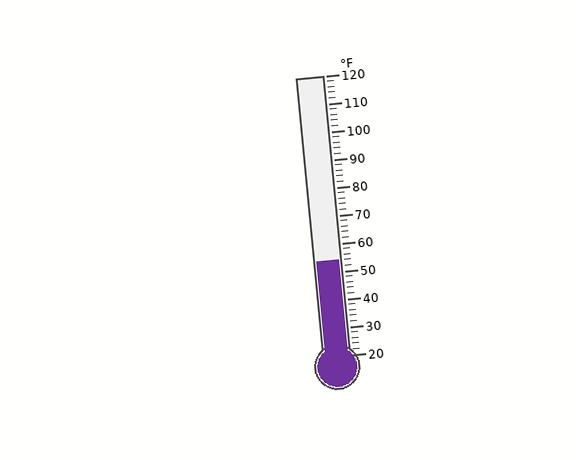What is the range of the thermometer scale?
The thermometer scale ranges from 20°F to 120°F.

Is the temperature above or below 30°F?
The temperature is above 30°F.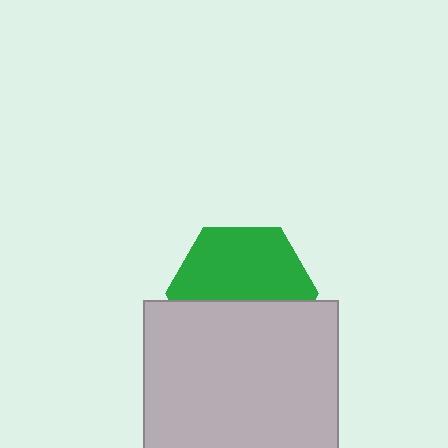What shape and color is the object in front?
The object in front is a light gray square.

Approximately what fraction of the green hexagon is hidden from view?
Roughly 44% of the green hexagon is hidden behind the light gray square.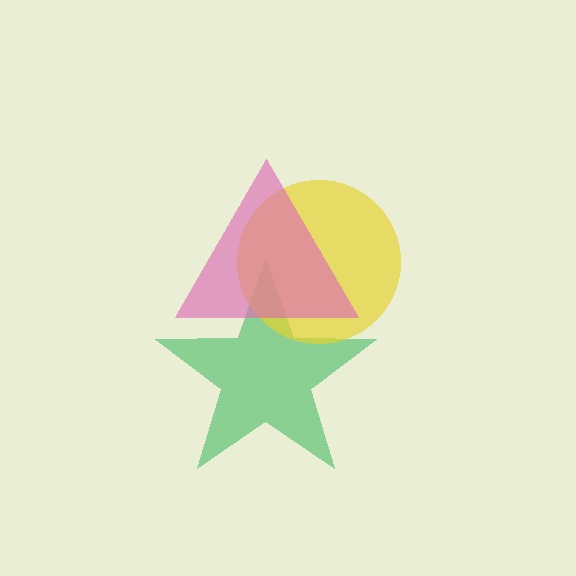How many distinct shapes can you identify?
There are 3 distinct shapes: a green star, a yellow circle, a pink triangle.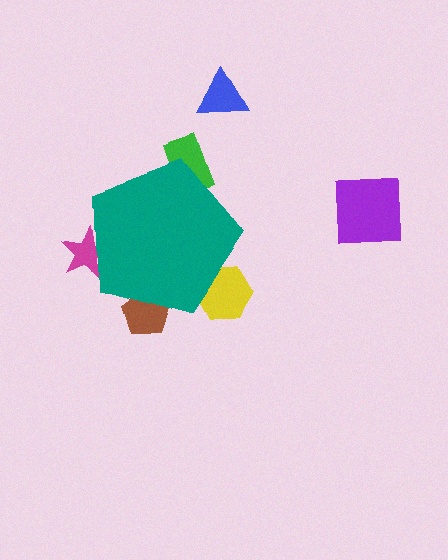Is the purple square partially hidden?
No, the purple square is fully visible.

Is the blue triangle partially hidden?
No, the blue triangle is fully visible.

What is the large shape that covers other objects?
A teal pentagon.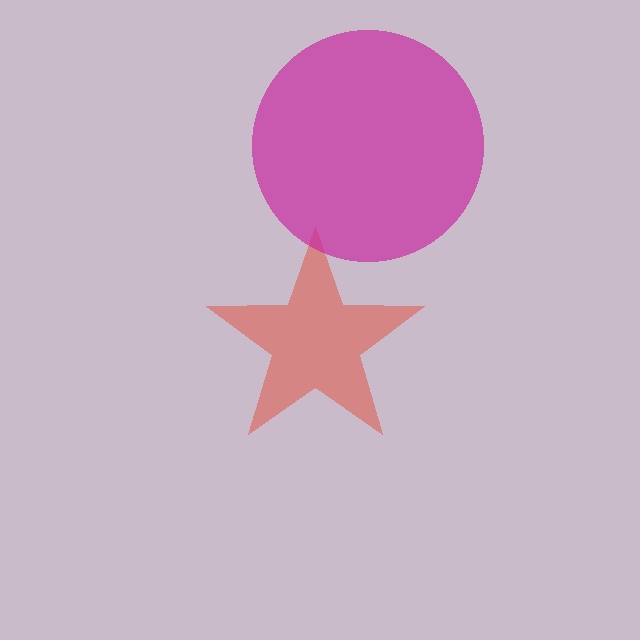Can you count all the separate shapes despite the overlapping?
Yes, there are 2 separate shapes.